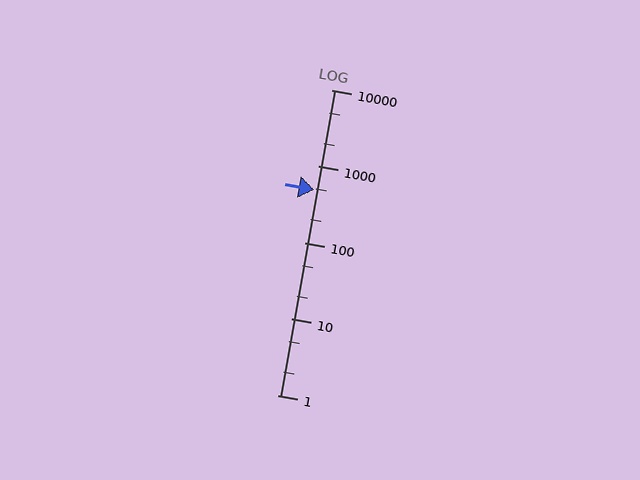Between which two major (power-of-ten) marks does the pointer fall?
The pointer is between 100 and 1000.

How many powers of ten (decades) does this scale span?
The scale spans 4 decades, from 1 to 10000.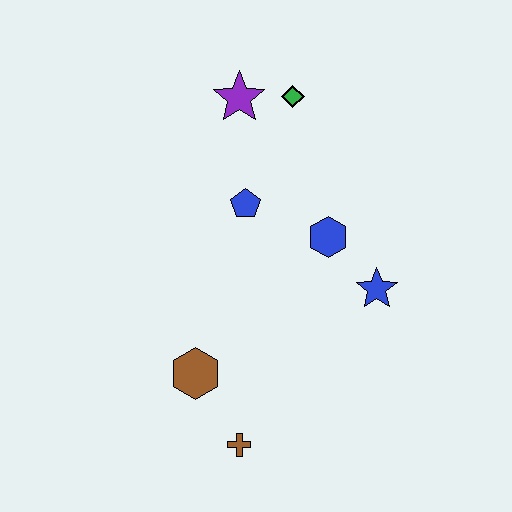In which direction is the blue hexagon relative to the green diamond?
The blue hexagon is below the green diamond.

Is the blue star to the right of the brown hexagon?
Yes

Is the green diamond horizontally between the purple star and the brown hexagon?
No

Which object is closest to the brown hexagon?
The brown cross is closest to the brown hexagon.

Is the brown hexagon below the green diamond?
Yes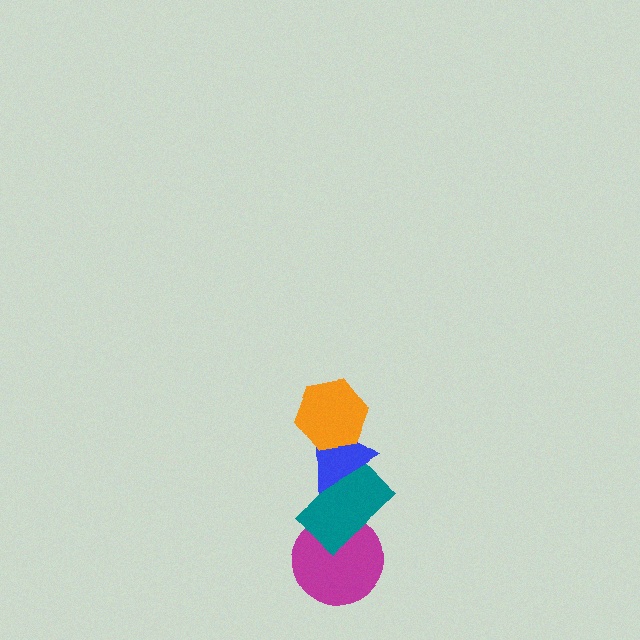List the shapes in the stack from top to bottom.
From top to bottom: the orange hexagon, the blue triangle, the teal rectangle, the magenta circle.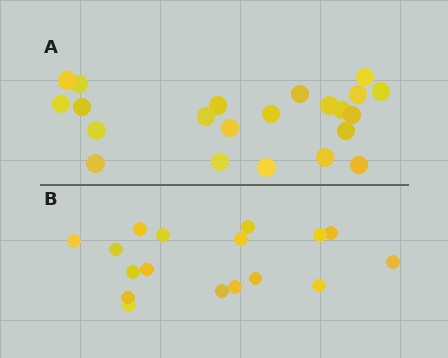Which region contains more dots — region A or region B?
Region A (the top region) has more dots.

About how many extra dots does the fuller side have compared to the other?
Region A has about 5 more dots than region B.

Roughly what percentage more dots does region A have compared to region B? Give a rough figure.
About 30% more.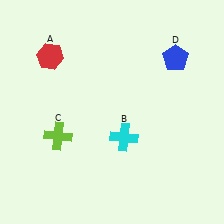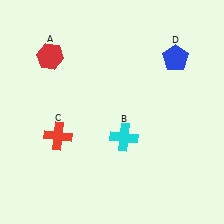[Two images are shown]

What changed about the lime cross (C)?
In Image 1, C is lime. In Image 2, it changed to red.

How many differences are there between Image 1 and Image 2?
There is 1 difference between the two images.